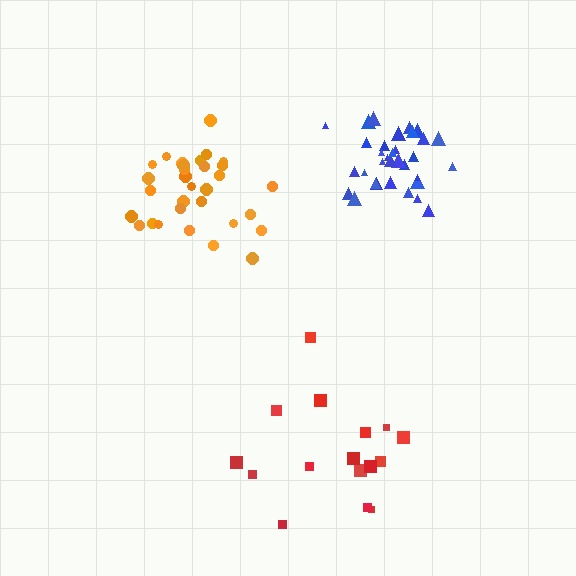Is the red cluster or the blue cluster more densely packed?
Blue.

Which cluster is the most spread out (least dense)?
Red.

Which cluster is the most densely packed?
Blue.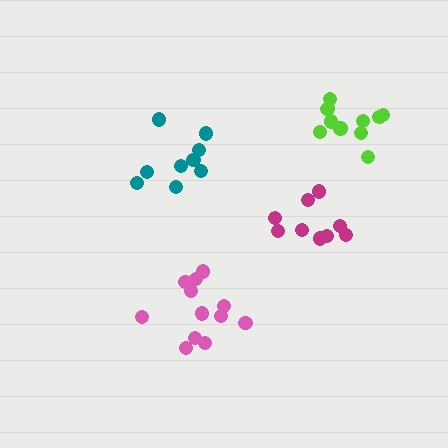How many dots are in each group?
Group 1: 11 dots, Group 2: 9 dots, Group 3: 12 dots, Group 4: 9 dots (41 total).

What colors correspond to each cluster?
The clusters are colored: lime, magenta, pink, teal.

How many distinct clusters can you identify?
There are 4 distinct clusters.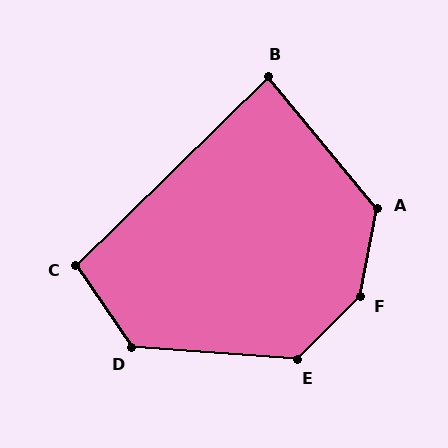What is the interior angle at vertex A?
Approximately 129 degrees (obtuse).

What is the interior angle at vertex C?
Approximately 100 degrees (obtuse).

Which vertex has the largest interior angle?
F, at approximately 146 degrees.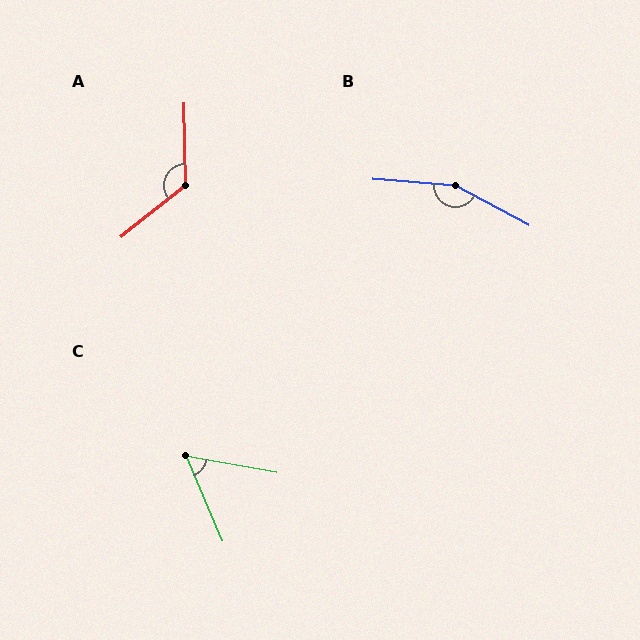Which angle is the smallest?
C, at approximately 57 degrees.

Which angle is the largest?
B, at approximately 157 degrees.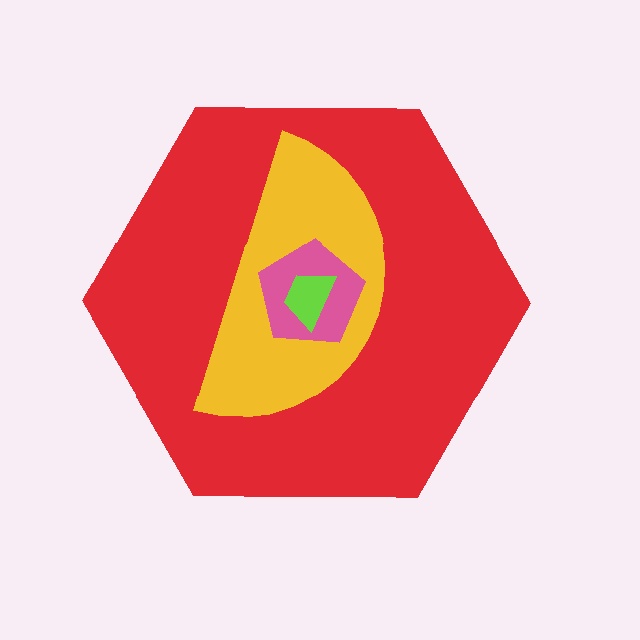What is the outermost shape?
The red hexagon.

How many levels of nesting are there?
4.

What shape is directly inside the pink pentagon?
The lime trapezoid.